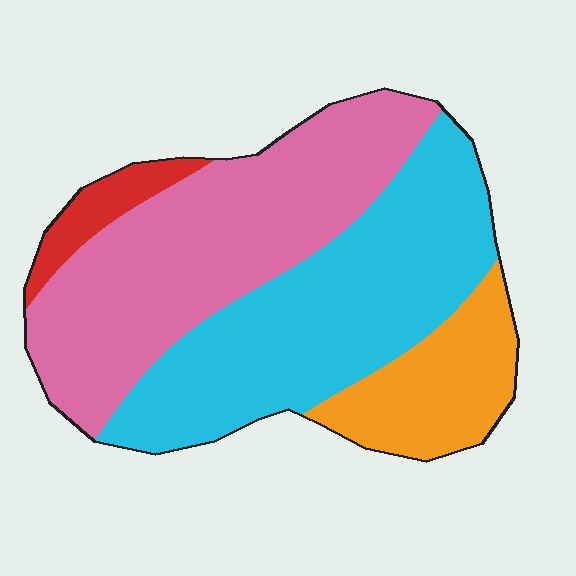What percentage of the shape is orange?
Orange takes up about one sixth (1/6) of the shape.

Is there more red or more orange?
Orange.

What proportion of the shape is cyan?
Cyan covers roughly 40% of the shape.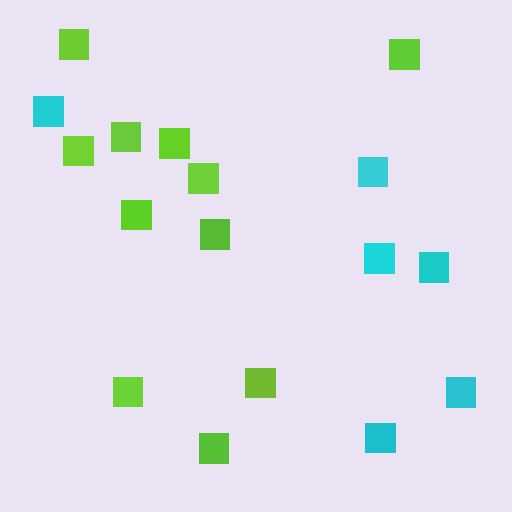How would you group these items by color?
There are 2 groups: one group of cyan squares (6) and one group of lime squares (11).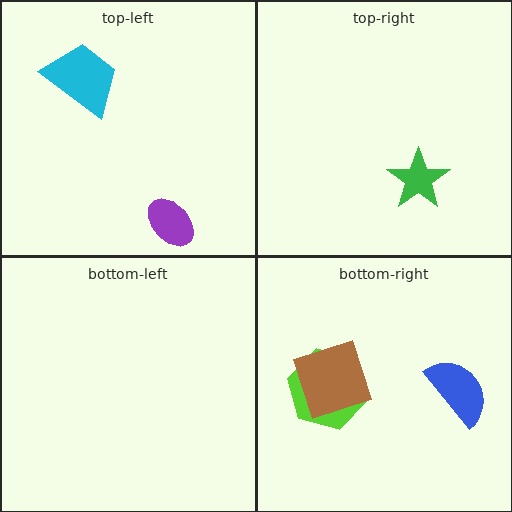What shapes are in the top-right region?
The green star.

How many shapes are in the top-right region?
1.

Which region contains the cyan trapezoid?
The top-left region.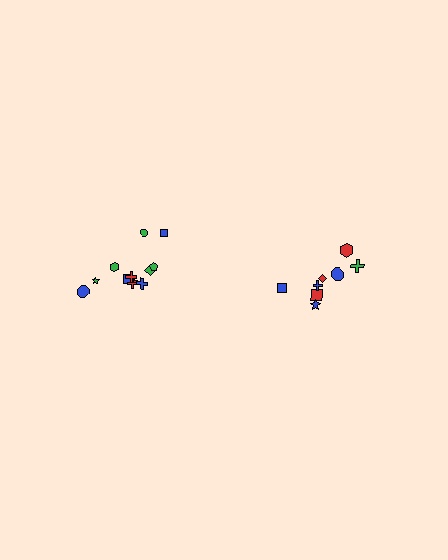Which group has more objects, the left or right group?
The left group.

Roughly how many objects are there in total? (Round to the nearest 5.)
Roughly 20 objects in total.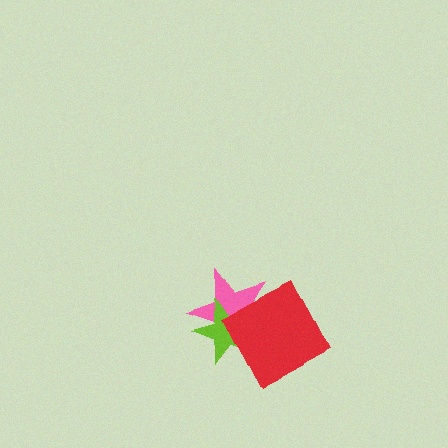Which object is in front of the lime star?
The red square is in front of the lime star.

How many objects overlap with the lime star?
2 objects overlap with the lime star.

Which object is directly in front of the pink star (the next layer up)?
The lime star is directly in front of the pink star.